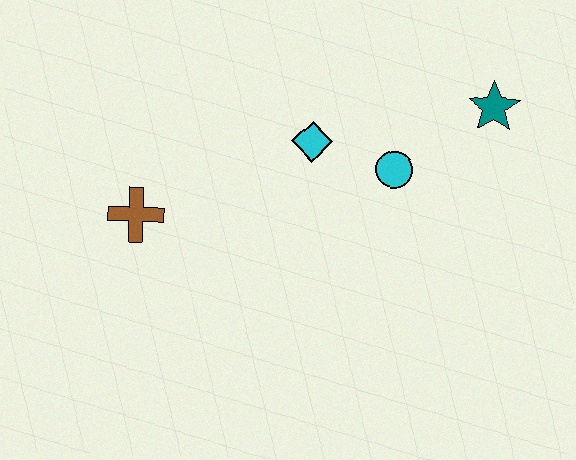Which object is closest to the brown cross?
The cyan diamond is closest to the brown cross.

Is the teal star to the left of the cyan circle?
No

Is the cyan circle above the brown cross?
Yes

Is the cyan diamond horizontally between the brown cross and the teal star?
Yes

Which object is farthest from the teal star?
The brown cross is farthest from the teal star.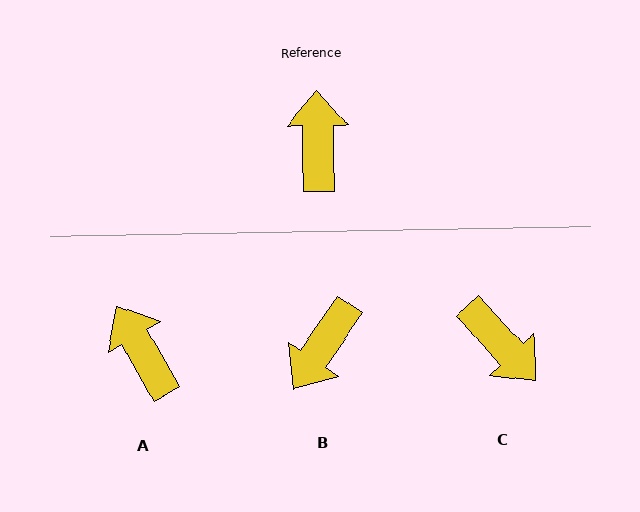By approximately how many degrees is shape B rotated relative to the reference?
Approximately 145 degrees counter-clockwise.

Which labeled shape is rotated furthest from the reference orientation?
B, about 145 degrees away.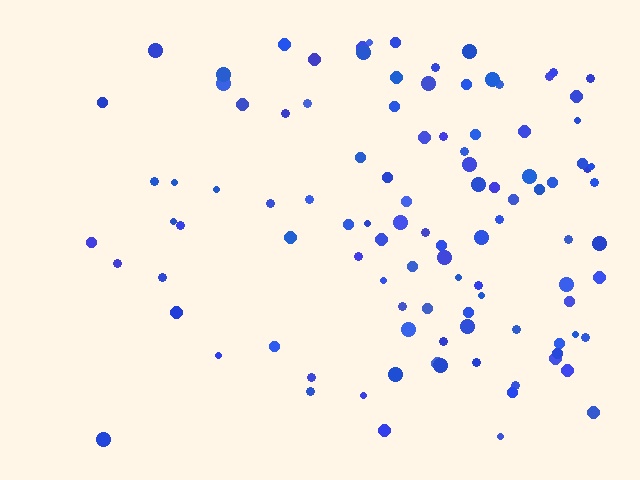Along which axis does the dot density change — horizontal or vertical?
Horizontal.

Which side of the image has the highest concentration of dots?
The right.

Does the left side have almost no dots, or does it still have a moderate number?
Still a moderate number, just noticeably fewer than the right.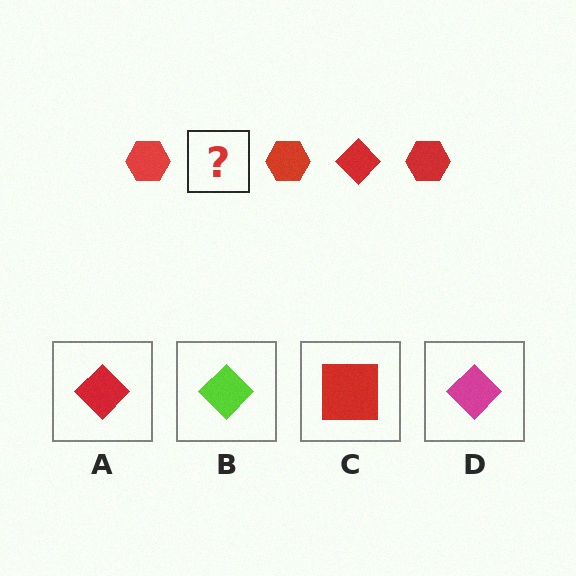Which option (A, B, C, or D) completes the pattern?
A.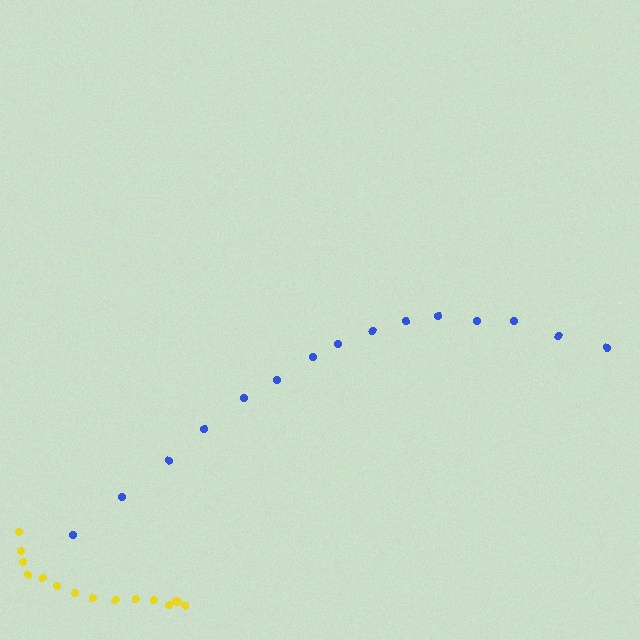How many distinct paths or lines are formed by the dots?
There are 2 distinct paths.